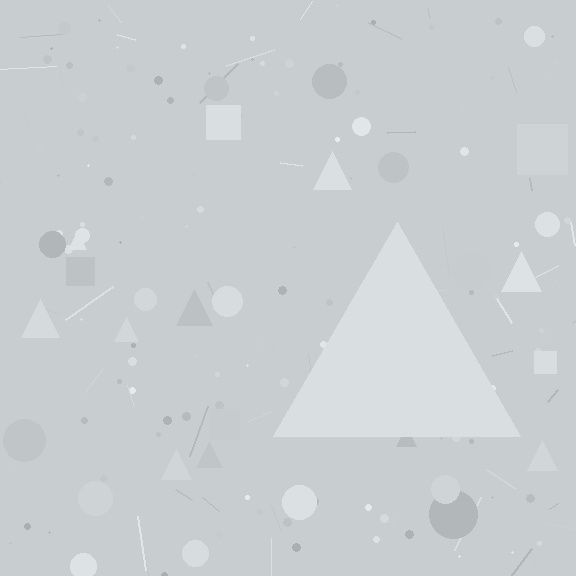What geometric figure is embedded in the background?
A triangle is embedded in the background.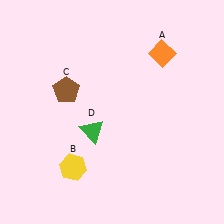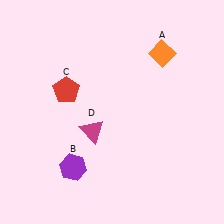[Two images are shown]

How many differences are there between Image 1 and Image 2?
There are 3 differences between the two images.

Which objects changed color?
B changed from yellow to purple. C changed from brown to red. D changed from green to magenta.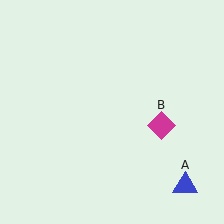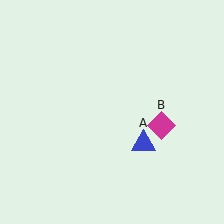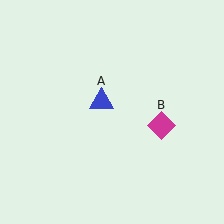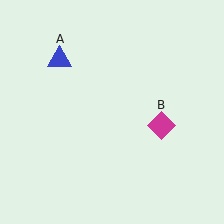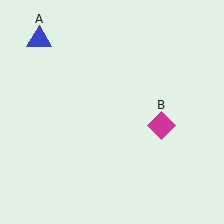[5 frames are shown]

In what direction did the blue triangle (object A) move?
The blue triangle (object A) moved up and to the left.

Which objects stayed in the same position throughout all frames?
Magenta diamond (object B) remained stationary.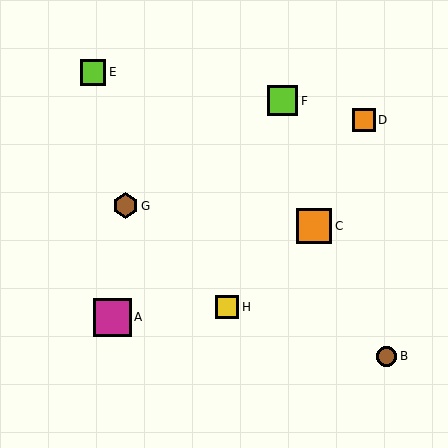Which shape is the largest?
The magenta square (labeled A) is the largest.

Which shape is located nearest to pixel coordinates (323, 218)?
The orange square (labeled C) at (314, 226) is nearest to that location.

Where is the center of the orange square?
The center of the orange square is at (364, 120).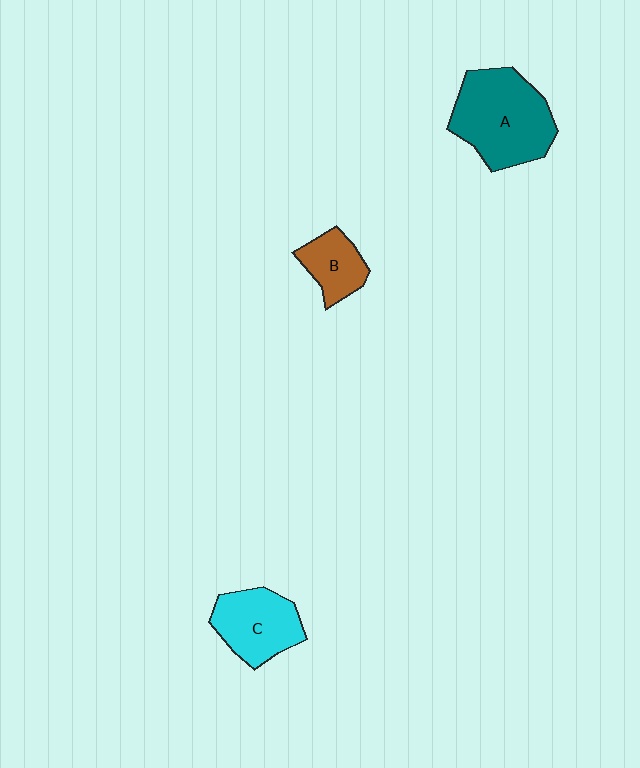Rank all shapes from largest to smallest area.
From largest to smallest: A (teal), C (cyan), B (brown).